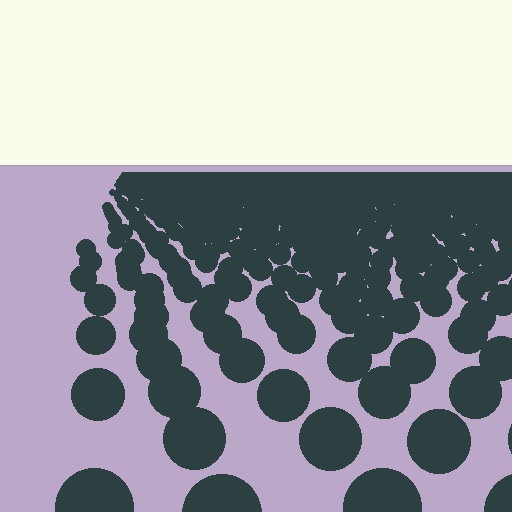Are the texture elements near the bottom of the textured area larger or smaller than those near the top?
Larger. Near the bottom, elements are closer to the viewer and appear at a bigger on-screen size.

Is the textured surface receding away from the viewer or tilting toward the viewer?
The surface is receding away from the viewer. Texture elements get smaller and denser toward the top.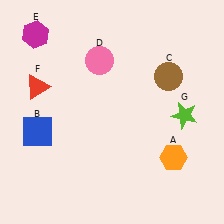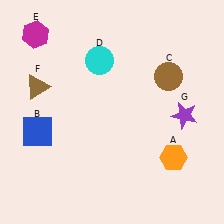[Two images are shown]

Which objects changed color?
D changed from pink to cyan. F changed from red to brown. G changed from lime to purple.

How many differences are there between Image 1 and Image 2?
There are 3 differences between the two images.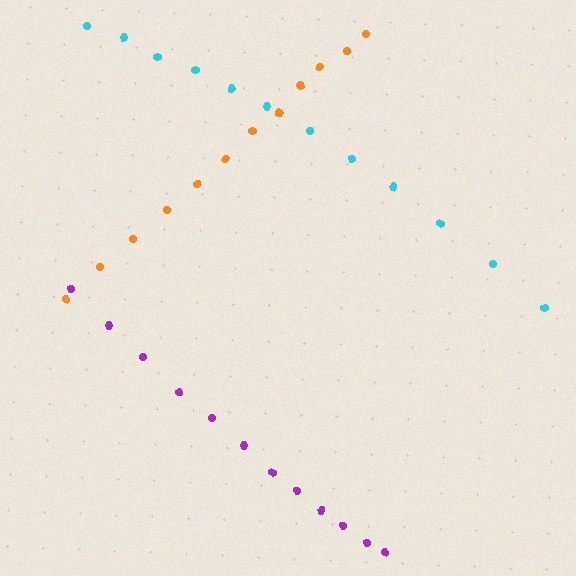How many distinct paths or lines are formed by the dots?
There are 3 distinct paths.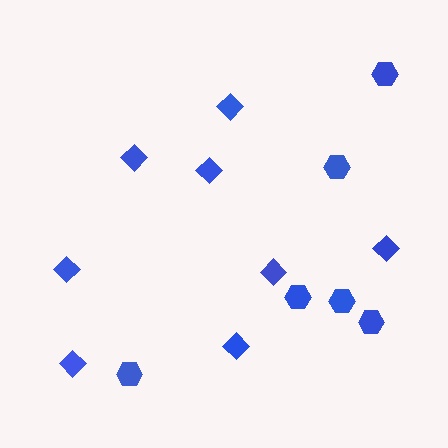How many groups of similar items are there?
There are 2 groups: one group of diamonds (8) and one group of hexagons (6).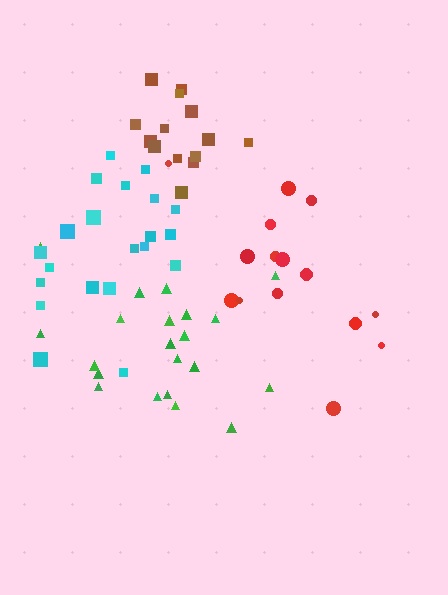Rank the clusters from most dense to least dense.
brown, cyan, green, red.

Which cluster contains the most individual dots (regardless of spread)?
Green (21).